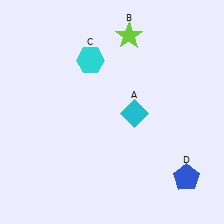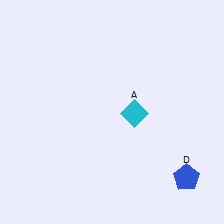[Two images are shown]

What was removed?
The lime star (B), the cyan hexagon (C) were removed in Image 2.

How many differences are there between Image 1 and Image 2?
There are 2 differences between the two images.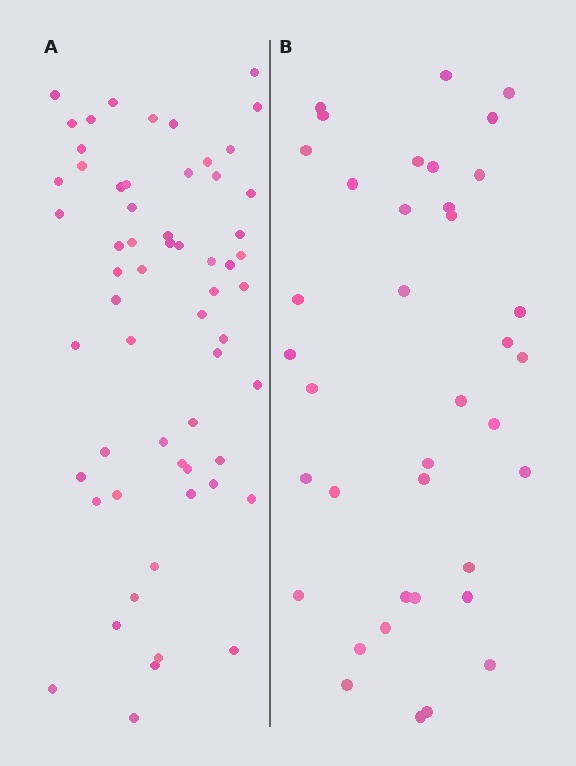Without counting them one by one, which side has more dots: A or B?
Region A (the left region) has more dots.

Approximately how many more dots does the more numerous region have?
Region A has approximately 20 more dots than region B.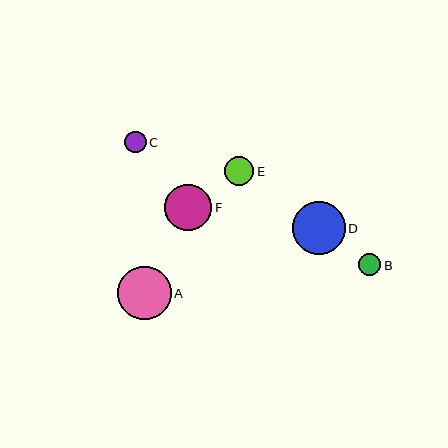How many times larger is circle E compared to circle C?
Circle E is approximately 1.3 times the size of circle C.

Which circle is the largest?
Circle A is the largest with a size of approximately 54 pixels.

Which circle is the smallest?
Circle C is the smallest with a size of approximately 22 pixels.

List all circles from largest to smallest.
From largest to smallest: A, D, F, E, B, C.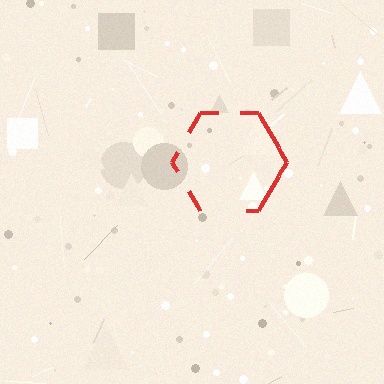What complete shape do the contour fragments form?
The contour fragments form a hexagon.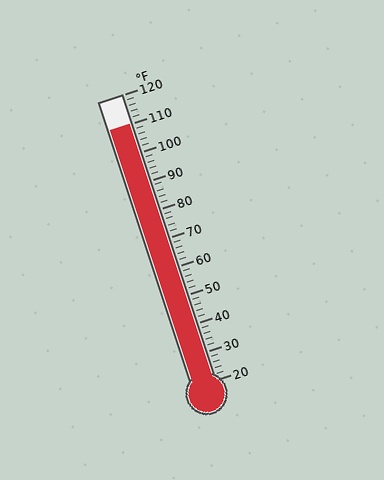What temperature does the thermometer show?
The thermometer shows approximately 110°F.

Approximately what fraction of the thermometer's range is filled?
The thermometer is filled to approximately 90% of its range.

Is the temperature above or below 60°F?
The temperature is above 60°F.